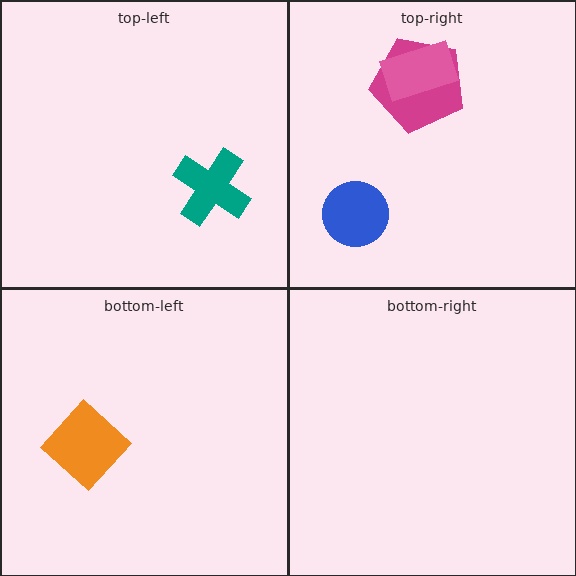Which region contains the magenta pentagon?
The top-right region.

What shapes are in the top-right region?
The blue circle, the magenta pentagon, the pink rectangle.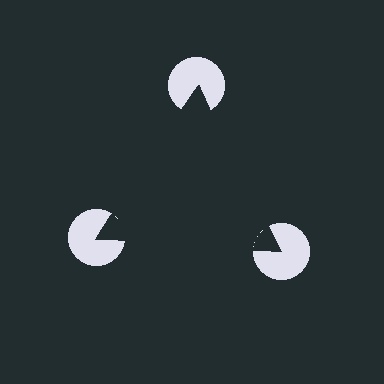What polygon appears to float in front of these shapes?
An illusory triangle — its edges are inferred from the aligned wedge cuts in the pac-man discs, not physically drawn.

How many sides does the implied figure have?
3 sides.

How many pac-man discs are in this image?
There are 3 — one at each vertex of the illusory triangle.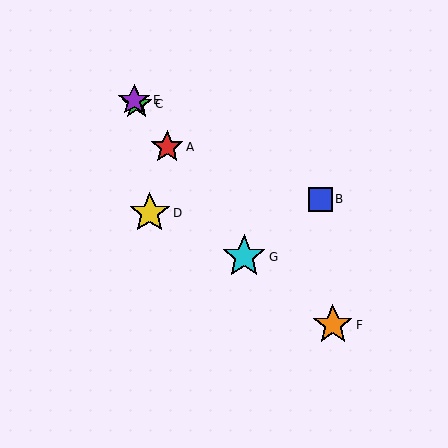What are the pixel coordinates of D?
Object D is at (150, 213).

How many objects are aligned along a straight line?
4 objects (A, C, E, G) are aligned along a straight line.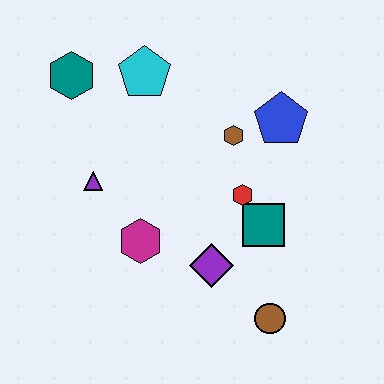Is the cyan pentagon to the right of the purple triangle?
Yes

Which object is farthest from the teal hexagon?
The brown circle is farthest from the teal hexagon.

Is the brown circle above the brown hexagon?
No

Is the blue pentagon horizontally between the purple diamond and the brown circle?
No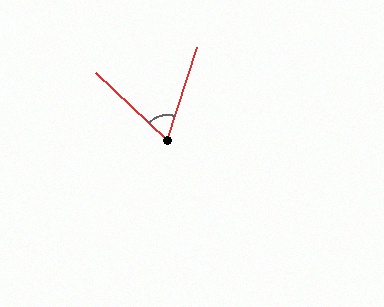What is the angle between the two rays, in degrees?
Approximately 65 degrees.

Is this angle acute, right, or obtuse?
It is acute.